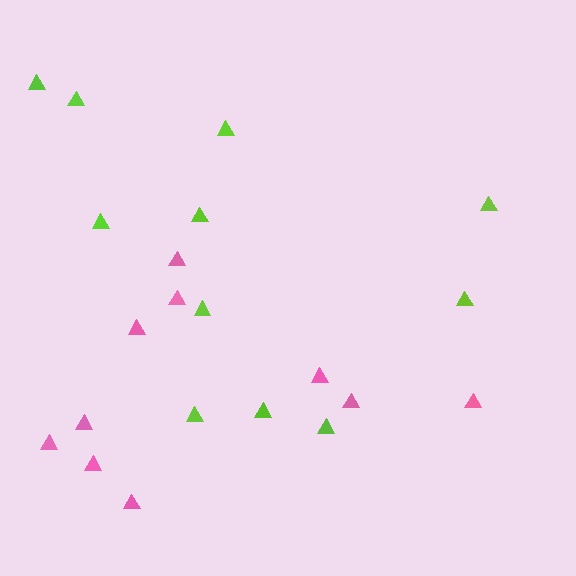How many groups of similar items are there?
There are 2 groups: one group of lime triangles (11) and one group of pink triangles (10).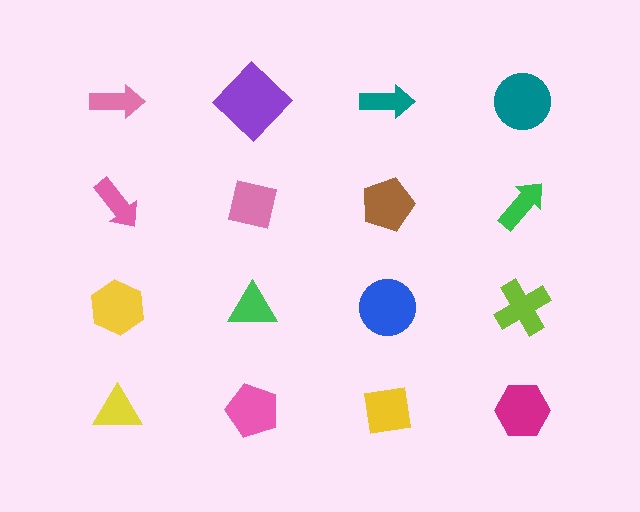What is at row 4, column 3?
A yellow square.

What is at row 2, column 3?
A brown pentagon.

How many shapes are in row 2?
4 shapes.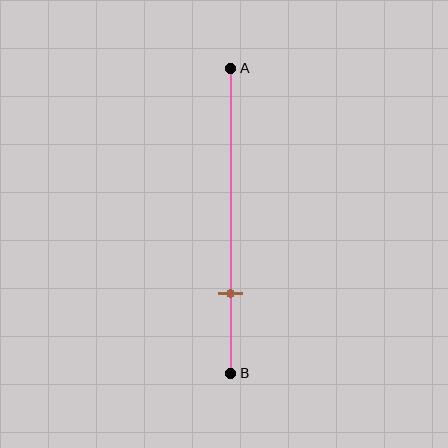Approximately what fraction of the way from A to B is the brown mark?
The brown mark is approximately 75% of the way from A to B.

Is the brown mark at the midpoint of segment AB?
No, the mark is at about 75% from A, not at the 50% midpoint.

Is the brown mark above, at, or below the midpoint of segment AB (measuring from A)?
The brown mark is below the midpoint of segment AB.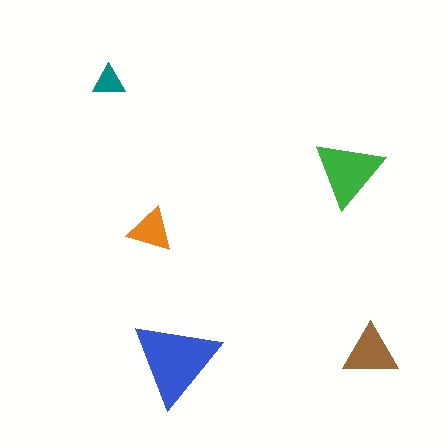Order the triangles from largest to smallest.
the blue one, the green one, the brown one, the orange one, the teal one.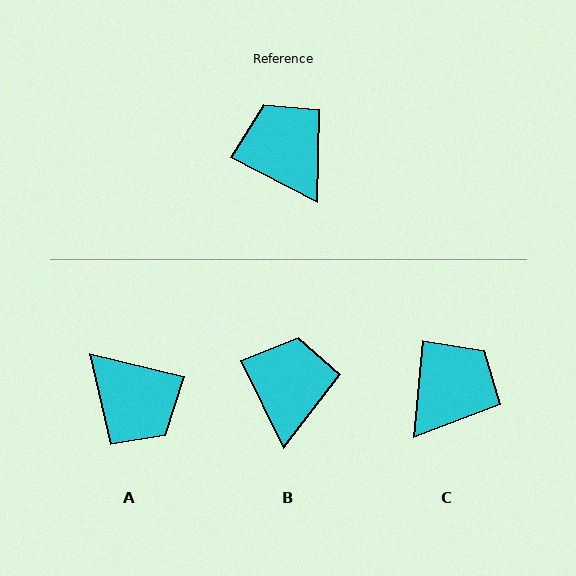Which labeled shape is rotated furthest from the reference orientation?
A, about 166 degrees away.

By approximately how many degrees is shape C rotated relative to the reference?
Approximately 68 degrees clockwise.